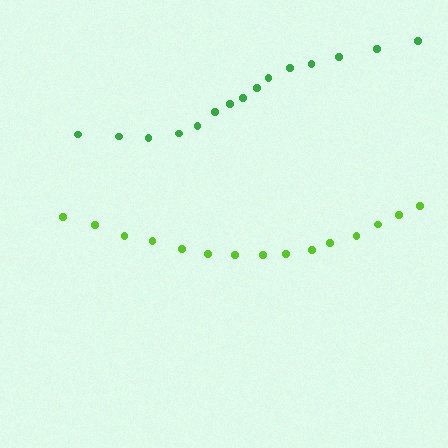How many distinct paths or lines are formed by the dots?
There are 2 distinct paths.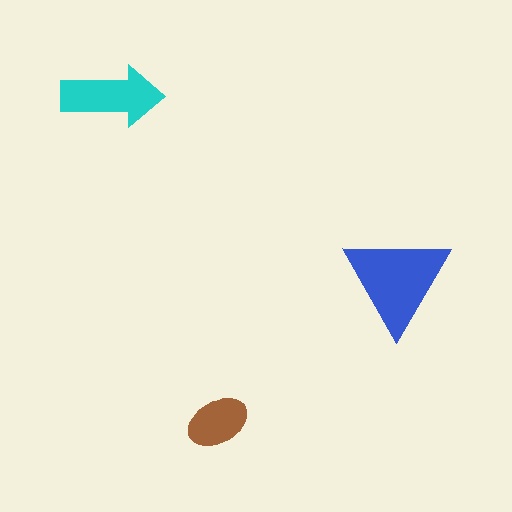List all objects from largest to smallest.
The blue triangle, the cyan arrow, the brown ellipse.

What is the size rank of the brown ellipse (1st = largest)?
3rd.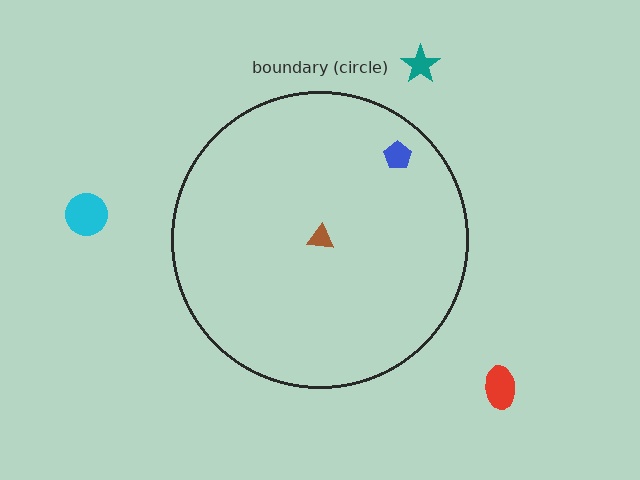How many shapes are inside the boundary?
2 inside, 3 outside.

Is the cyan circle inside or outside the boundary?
Outside.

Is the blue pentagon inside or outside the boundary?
Inside.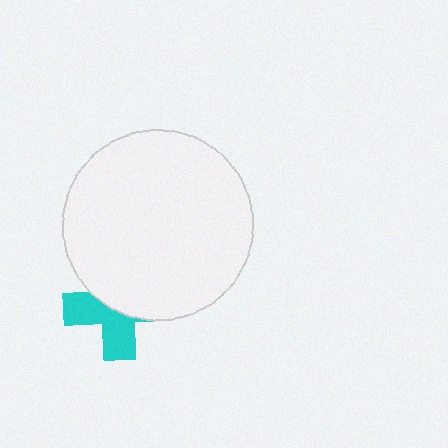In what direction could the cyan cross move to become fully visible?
The cyan cross could move down. That would shift it out from behind the white circle entirely.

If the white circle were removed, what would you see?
You would see the complete cyan cross.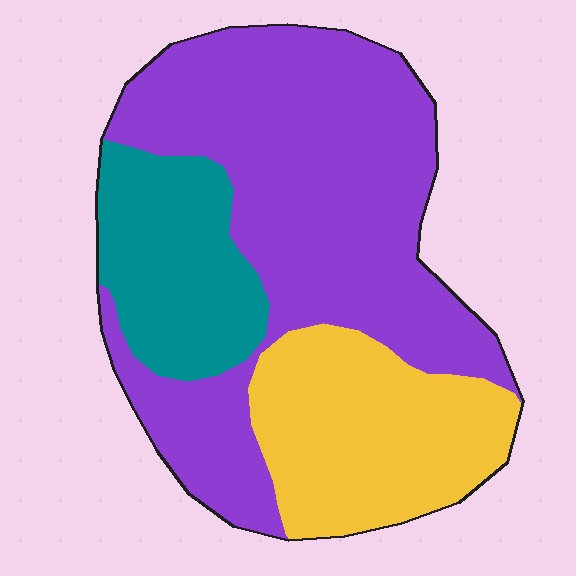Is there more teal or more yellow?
Yellow.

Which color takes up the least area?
Teal, at roughly 20%.